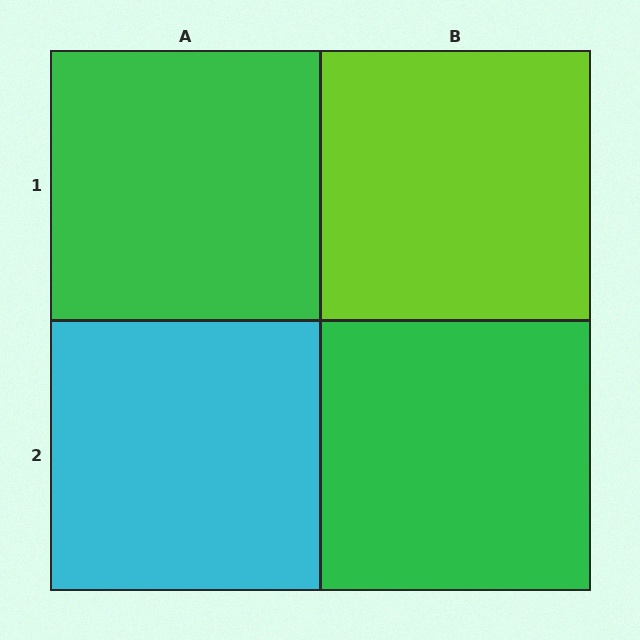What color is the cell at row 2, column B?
Green.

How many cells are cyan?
1 cell is cyan.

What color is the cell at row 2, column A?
Cyan.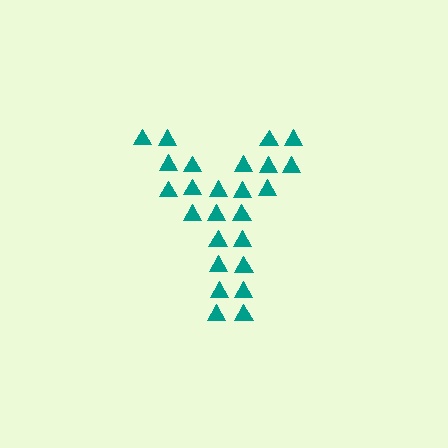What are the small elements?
The small elements are triangles.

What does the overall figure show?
The overall figure shows the letter Y.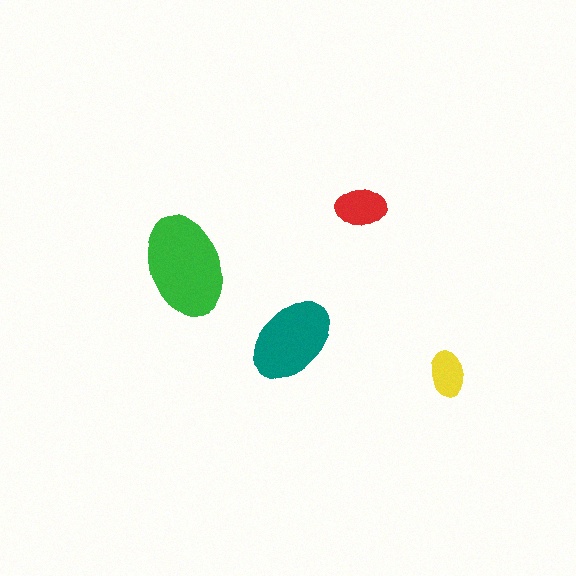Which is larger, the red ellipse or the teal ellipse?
The teal one.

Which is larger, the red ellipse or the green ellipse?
The green one.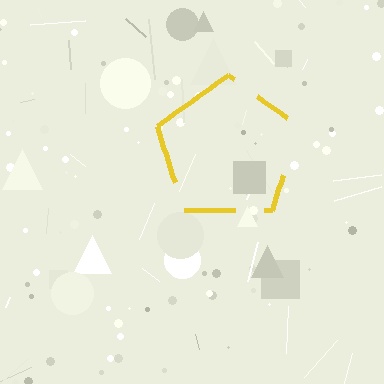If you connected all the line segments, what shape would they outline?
They would outline a pentagon.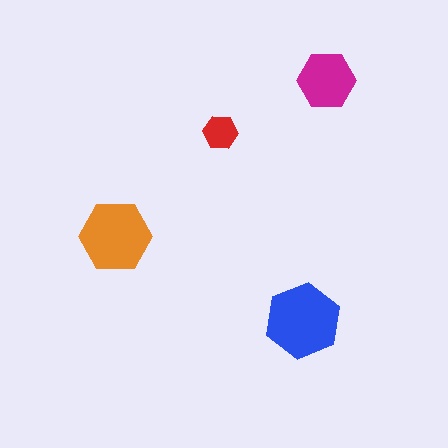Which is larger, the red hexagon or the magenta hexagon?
The magenta one.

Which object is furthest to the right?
The magenta hexagon is rightmost.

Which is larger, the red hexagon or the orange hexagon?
The orange one.